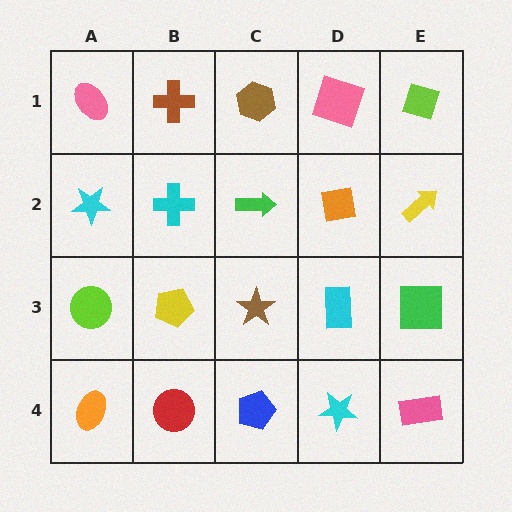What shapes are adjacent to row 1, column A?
A cyan star (row 2, column A), a brown cross (row 1, column B).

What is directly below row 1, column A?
A cyan star.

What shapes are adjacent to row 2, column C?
A brown hexagon (row 1, column C), a brown star (row 3, column C), a cyan cross (row 2, column B), an orange square (row 2, column D).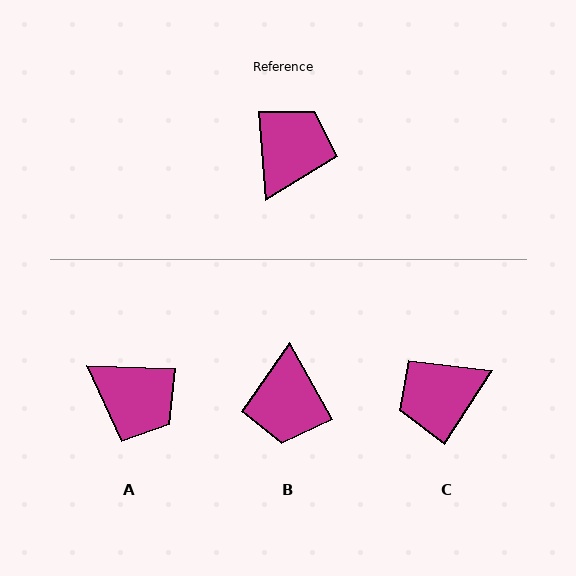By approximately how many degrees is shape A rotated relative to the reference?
Approximately 97 degrees clockwise.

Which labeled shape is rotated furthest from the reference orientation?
B, about 156 degrees away.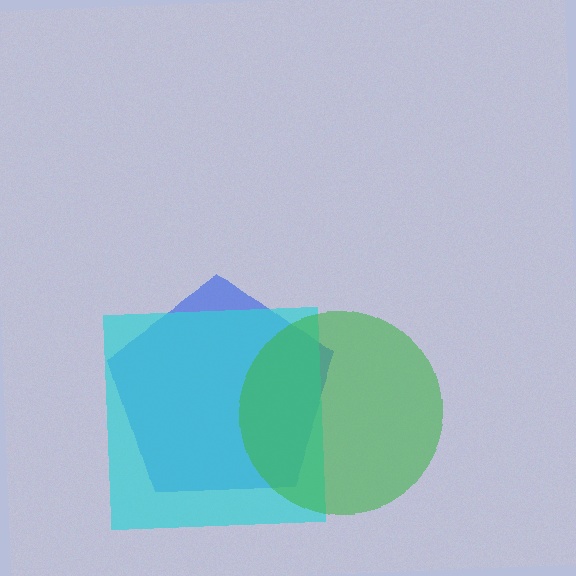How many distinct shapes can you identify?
There are 3 distinct shapes: a blue pentagon, a cyan square, a green circle.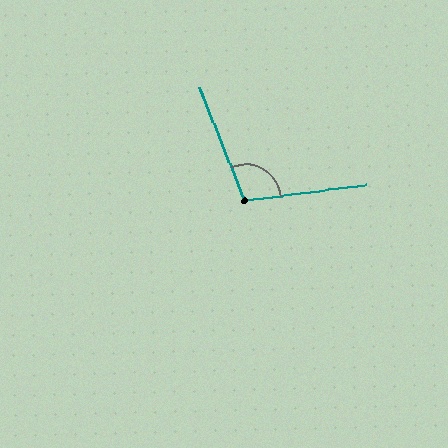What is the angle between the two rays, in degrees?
Approximately 104 degrees.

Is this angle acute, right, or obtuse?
It is obtuse.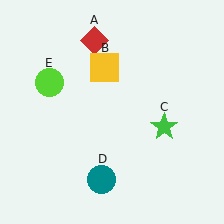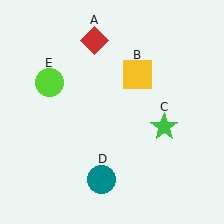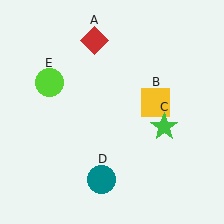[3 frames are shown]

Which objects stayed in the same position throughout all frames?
Red diamond (object A) and green star (object C) and teal circle (object D) and lime circle (object E) remained stationary.